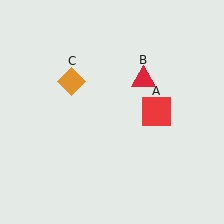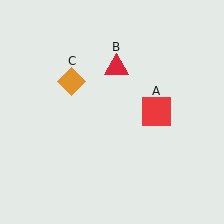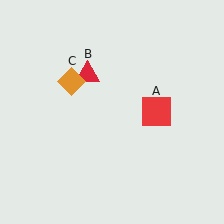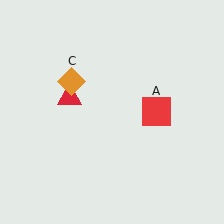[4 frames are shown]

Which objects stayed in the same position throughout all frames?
Red square (object A) and orange diamond (object C) remained stationary.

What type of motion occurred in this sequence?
The red triangle (object B) rotated counterclockwise around the center of the scene.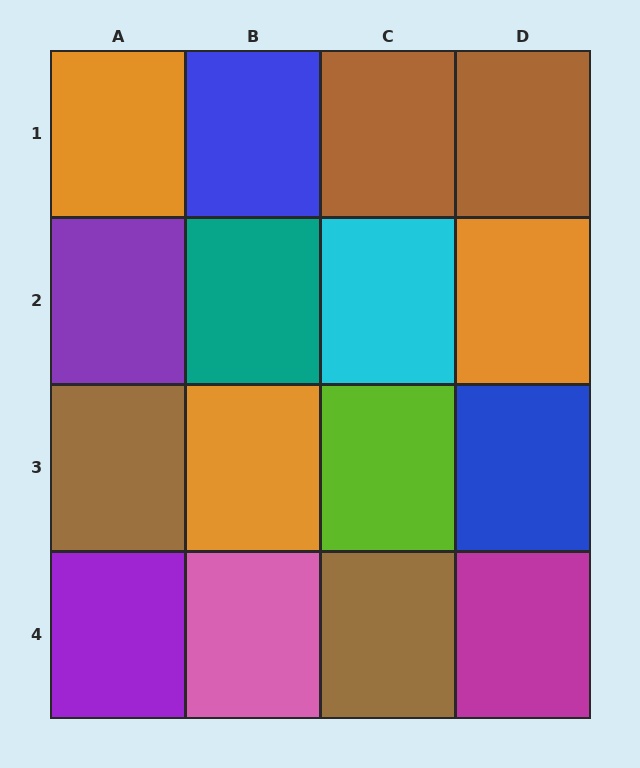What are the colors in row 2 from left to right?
Purple, teal, cyan, orange.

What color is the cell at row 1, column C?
Brown.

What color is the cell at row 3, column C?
Lime.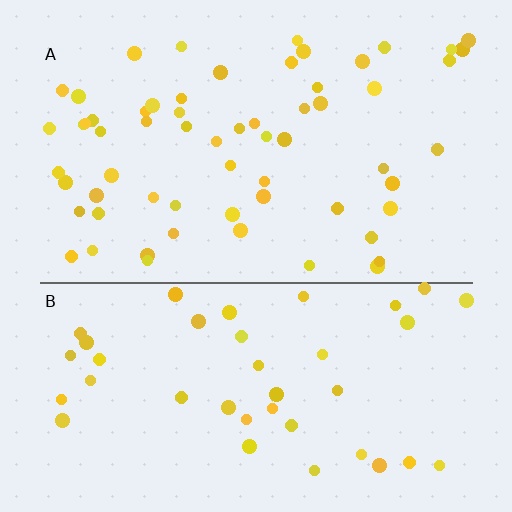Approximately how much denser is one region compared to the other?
Approximately 1.5× — region A over region B.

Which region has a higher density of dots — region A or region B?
A (the top).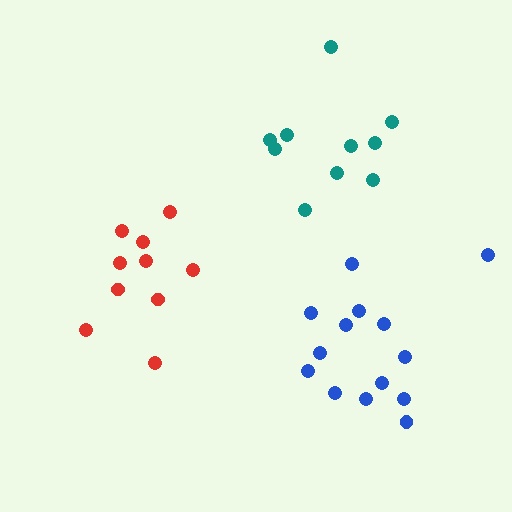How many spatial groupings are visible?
There are 3 spatial groupings.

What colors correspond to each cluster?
The clusters are colored: blue, red, teal.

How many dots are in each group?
Group 1: 14 dots, Group 2: 10 dots, Group 3: 10 dots (34 total).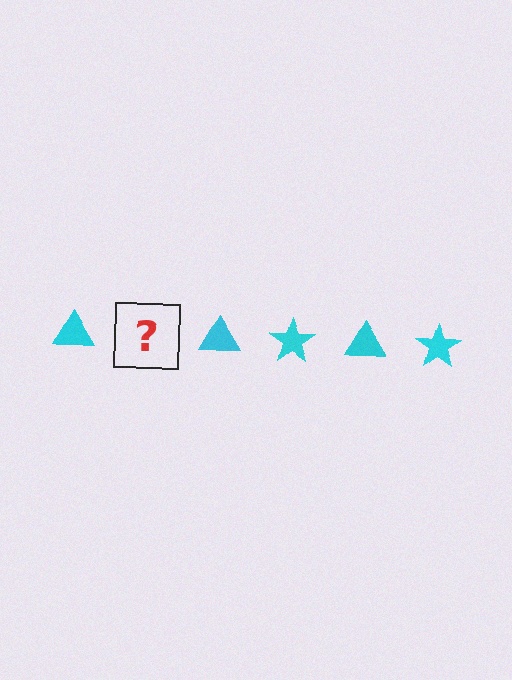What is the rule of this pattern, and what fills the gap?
The rule is that the pattern cycles through triangle, star shapes in cyan. The gap should be filled with a cyan star.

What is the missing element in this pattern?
The missing element is a cyan star.